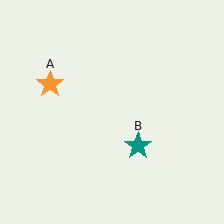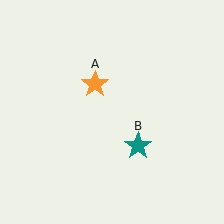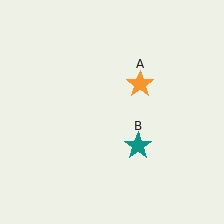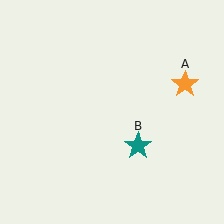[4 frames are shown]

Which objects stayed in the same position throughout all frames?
Teal star (object B) remained stationary.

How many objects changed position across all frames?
1 object changed position: orange star (object A).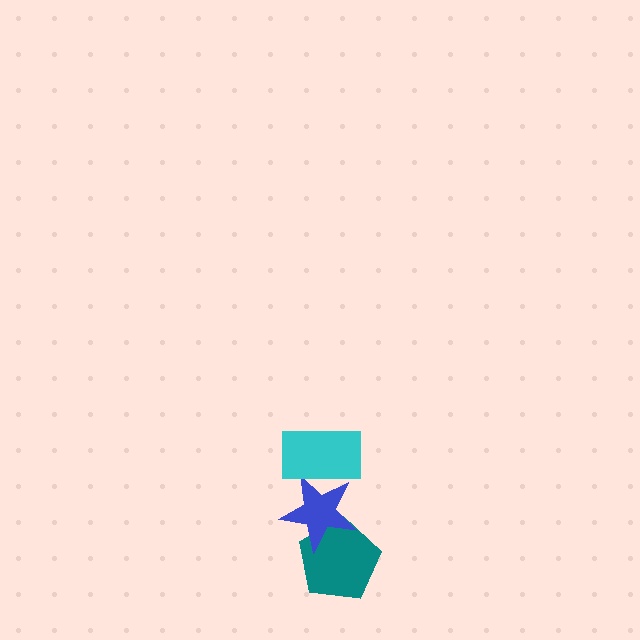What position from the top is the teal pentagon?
The teal pentagon is 3rd from the top.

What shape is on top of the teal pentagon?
The blue star is on top of the teal pentagon.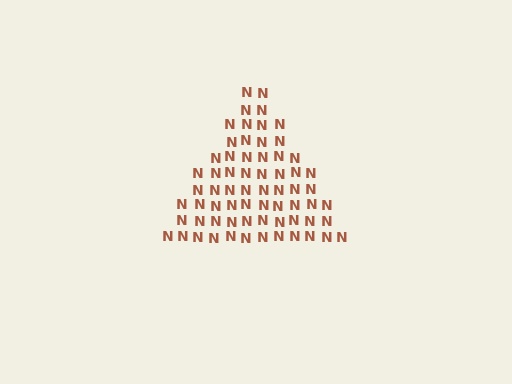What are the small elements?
The small elements are letter N's.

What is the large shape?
The large shape is a triangle.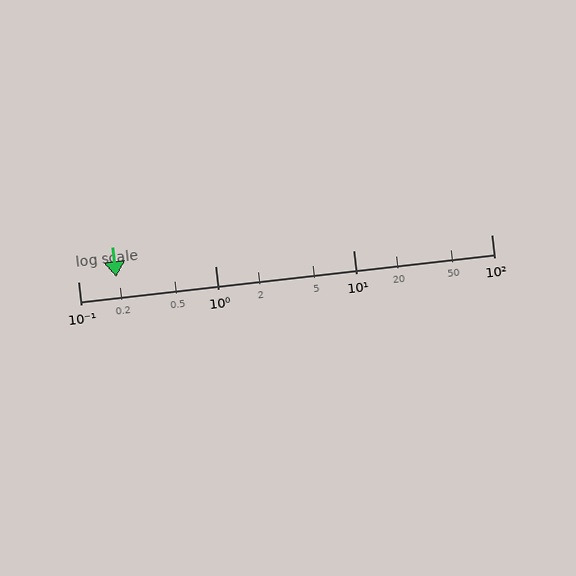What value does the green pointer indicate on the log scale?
The pointer indicates approximately 0.19.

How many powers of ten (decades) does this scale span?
The scale spans 3 decades, from 0.1 to 100.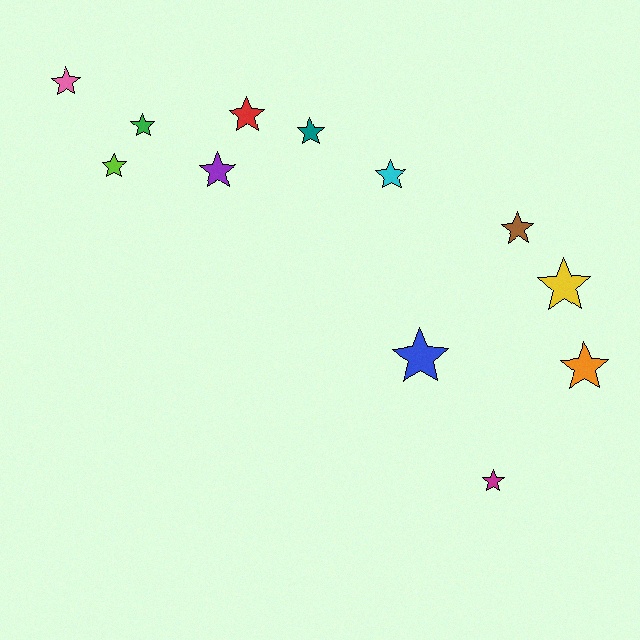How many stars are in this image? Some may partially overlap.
There are 12 stars.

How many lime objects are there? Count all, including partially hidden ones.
There is 1 lime object.